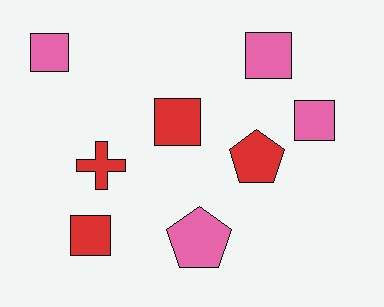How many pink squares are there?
There are 3 pink squares.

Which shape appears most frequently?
Square, with 5 objects.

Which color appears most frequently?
Red, with 4 objects.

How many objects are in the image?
There are 8 objects.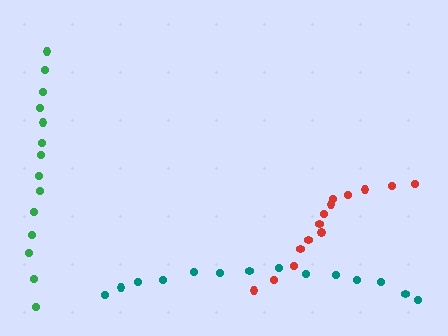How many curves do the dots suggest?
There are 3 distinct paths.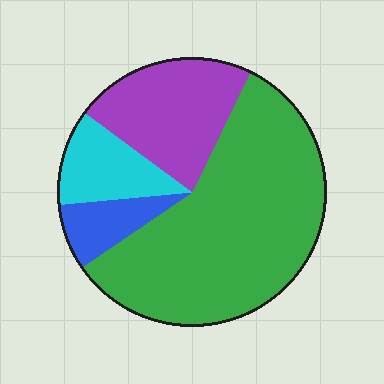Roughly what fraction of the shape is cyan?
Cyan takes up about one eighth (1/8) of the shape.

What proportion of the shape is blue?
Blue takes up less than a sixth of the shape.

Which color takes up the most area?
Green, at roughly 60%.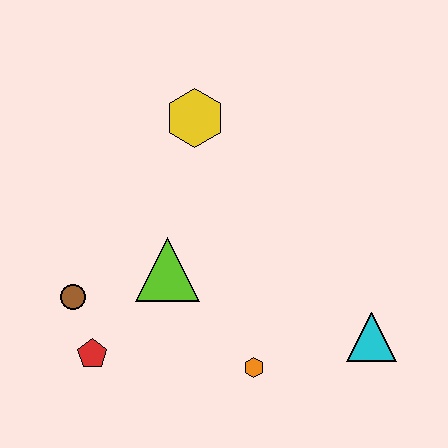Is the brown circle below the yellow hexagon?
Yes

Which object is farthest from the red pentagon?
The cyan triangle is farthest from the red pentagon.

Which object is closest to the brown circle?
The red pentagon is closest to the brown circle.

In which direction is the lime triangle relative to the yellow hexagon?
The lime triangle is below the yellow hexagon.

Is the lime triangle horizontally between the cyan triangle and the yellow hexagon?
No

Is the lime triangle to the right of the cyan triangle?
No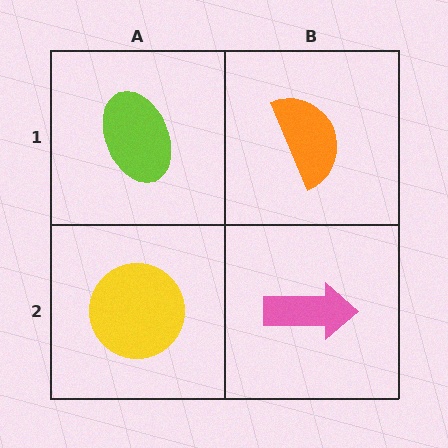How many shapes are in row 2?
2 shapes.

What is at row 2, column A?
A yellow circle.